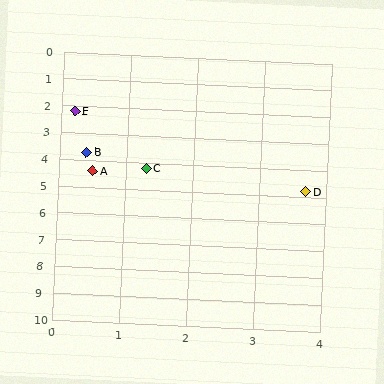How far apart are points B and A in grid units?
Points B and A are about 0.7 grid units apart.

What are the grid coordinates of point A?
Point A is at approximately (0.5, 4.4).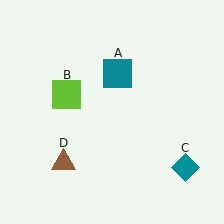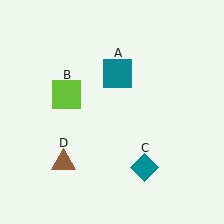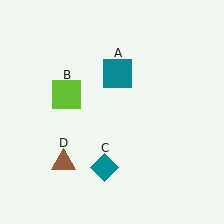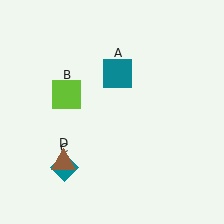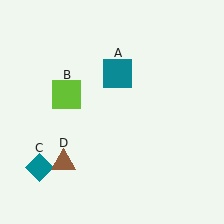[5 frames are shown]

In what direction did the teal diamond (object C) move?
The teal diamond (object C) moved left.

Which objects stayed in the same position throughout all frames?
Teal square (object A) and lime square (object B) and brown triangle (object D) remained stationary.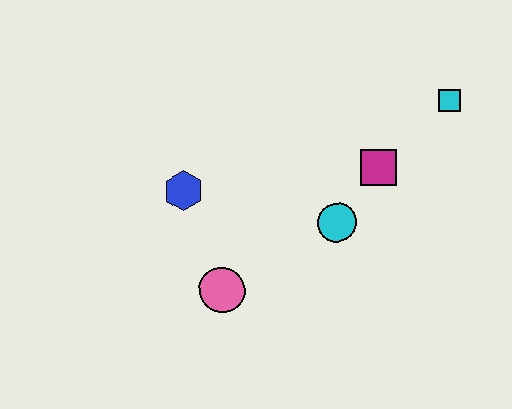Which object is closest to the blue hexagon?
The pink circle is closest to the blue hexagon.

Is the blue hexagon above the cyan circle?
Yes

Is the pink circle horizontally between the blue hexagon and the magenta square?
Yes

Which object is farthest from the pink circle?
The cyan square is farthest from the pink circle.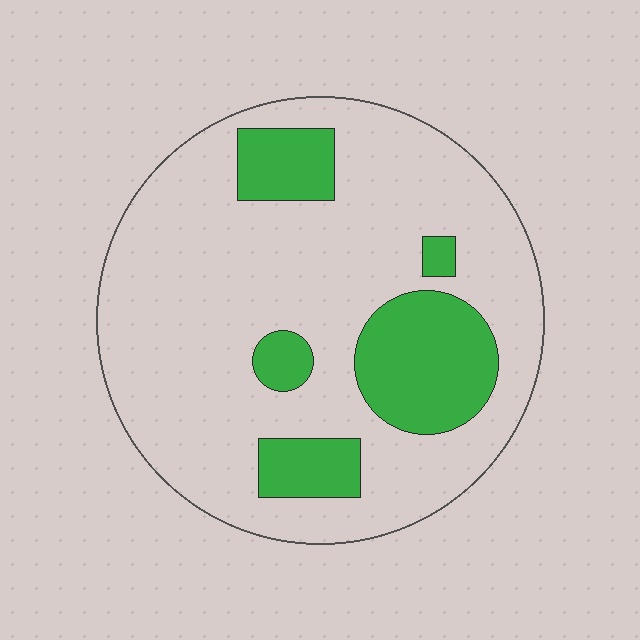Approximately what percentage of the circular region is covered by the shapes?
Approximately 20%.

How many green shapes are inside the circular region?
5.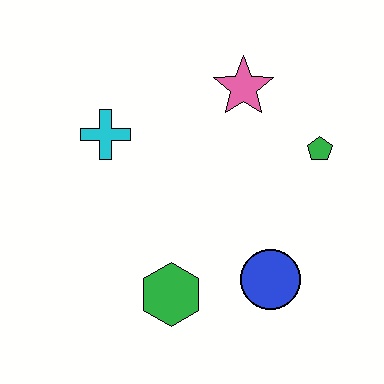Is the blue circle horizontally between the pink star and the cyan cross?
No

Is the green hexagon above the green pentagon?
No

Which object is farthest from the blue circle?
The cyan cross is farthest from the blue circle.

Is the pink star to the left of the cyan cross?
No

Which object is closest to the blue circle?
The green hexagon is closest to the blue circle.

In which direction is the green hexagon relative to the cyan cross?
The green hexagon is below the cyan cross.